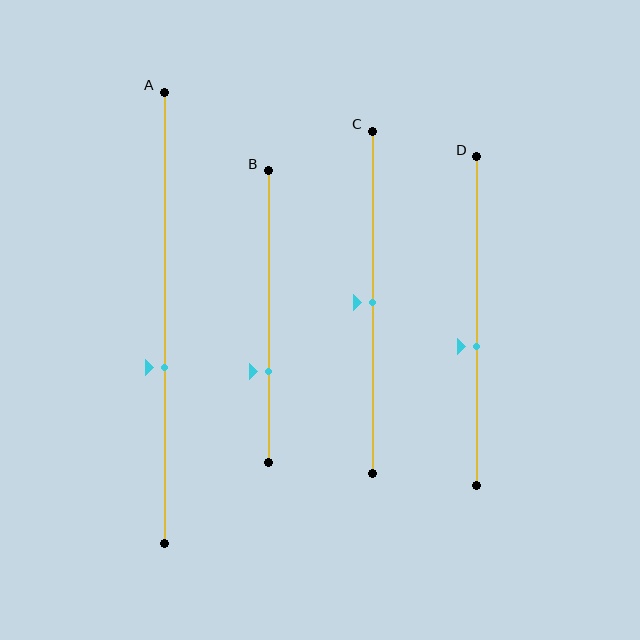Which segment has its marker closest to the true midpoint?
Segment C has its marker closest to the true midpoint.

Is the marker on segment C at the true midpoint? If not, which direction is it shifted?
Yes, the marker on segment C is at the true midpoint.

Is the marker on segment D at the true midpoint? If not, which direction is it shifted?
No, the marker on segment D is shifted downward by about 8% of the segment length.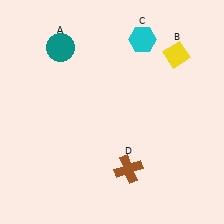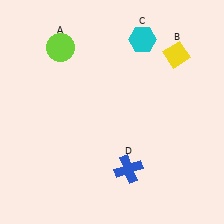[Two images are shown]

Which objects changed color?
A changed from teal to lime. D changed from brown to blue.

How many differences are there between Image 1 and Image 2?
There are 2 differences between the two images.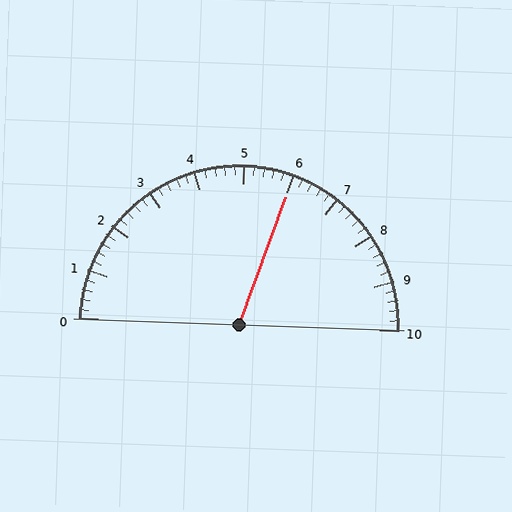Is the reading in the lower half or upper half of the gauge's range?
The reading is in the upper half of the range (0 to 10).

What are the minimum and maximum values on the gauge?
The gauge ranges from 0 to 10.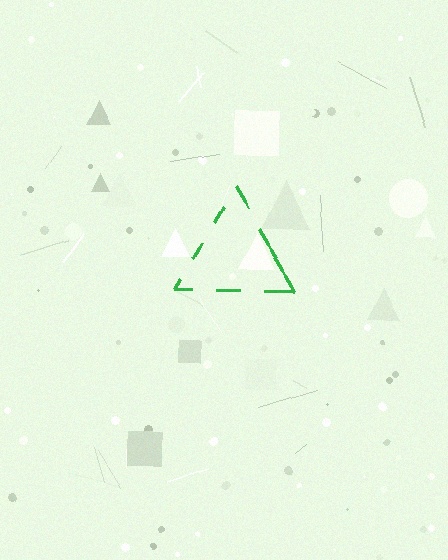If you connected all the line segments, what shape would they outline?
They would outline a triangle.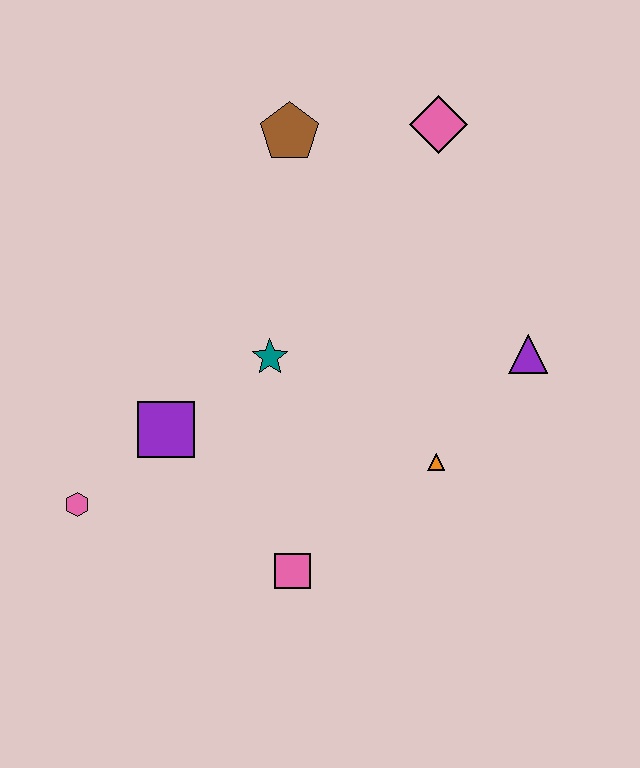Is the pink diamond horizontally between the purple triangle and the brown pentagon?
Yes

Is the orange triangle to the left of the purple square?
No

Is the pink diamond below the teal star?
No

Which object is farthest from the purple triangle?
The pink hexagon is farthest from the purple triangle.